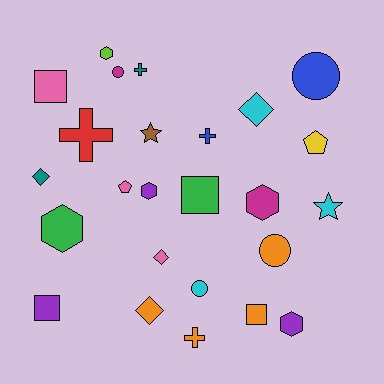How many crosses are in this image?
There are 4 crosses.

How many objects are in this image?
There are 25 objects.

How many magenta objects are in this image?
There are 2 magenta objects.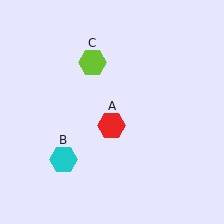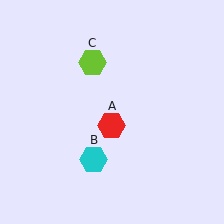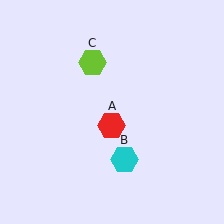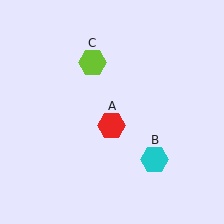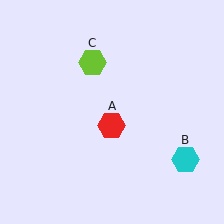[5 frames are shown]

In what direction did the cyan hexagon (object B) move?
The cyan hexagon (object B) moved right.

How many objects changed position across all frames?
1 object changed position: cyan hexagon (object B).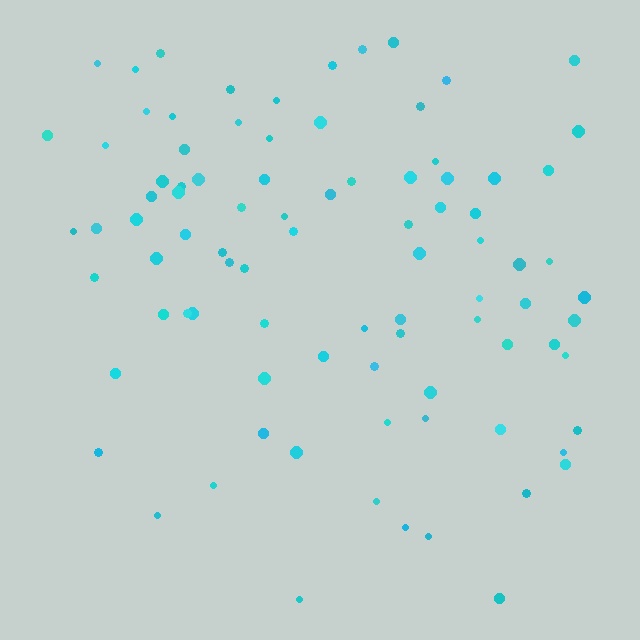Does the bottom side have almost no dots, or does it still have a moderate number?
Still a moderate number, just noticeably fewer than the top.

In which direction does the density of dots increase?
From bottom to top, with the top side densest.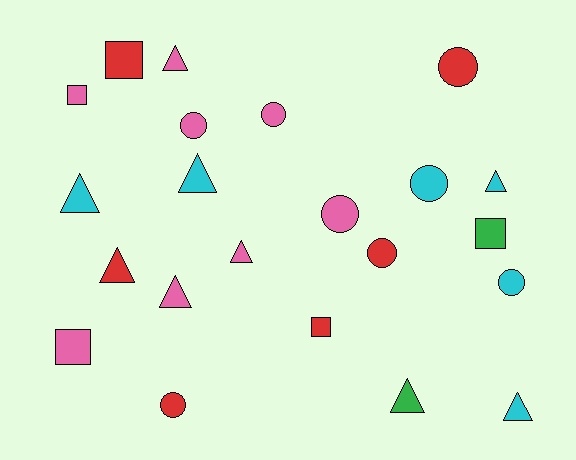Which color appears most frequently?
Pink, with 8 objects.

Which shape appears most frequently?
Triangle, with 9 objects.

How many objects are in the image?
There are 22 objects.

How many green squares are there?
There is 1 green square.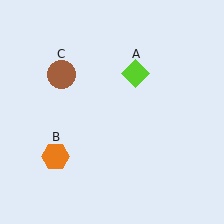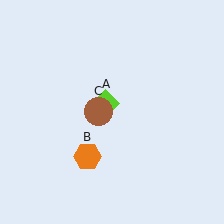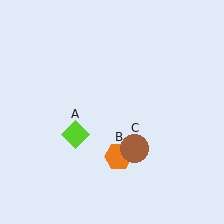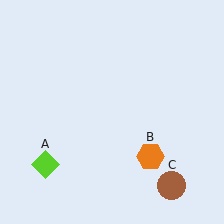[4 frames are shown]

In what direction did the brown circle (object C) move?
The brown circle (object C) moved down and to the right.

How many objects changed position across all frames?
3 objects changed position: lime diamond (object A), orange hexagon (object B), brown circle (object C).